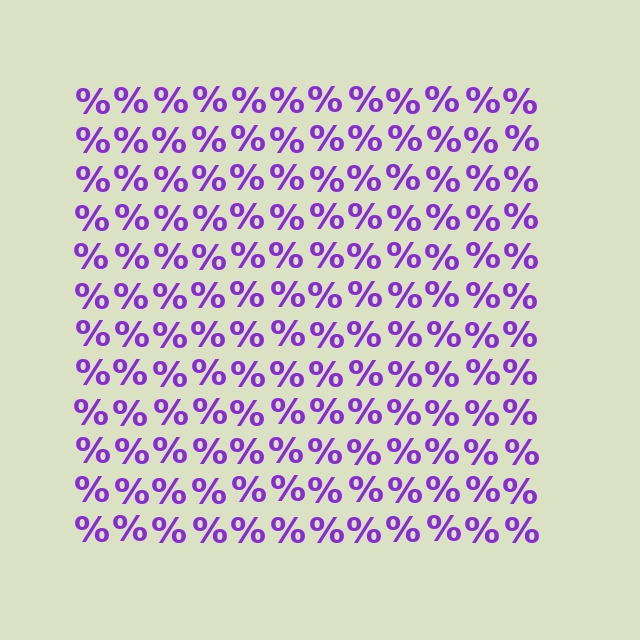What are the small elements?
The small elements are percent signs.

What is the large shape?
The large shape is a square.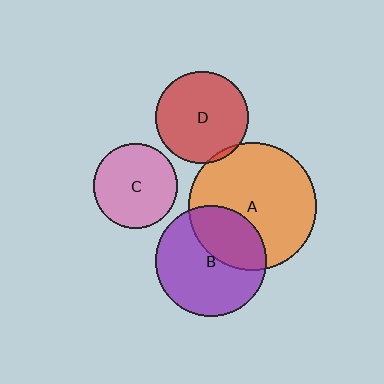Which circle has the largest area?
Circle A (orange).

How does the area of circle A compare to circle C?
Approximately 2.3 times.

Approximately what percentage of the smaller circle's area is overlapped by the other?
Approximately 35%.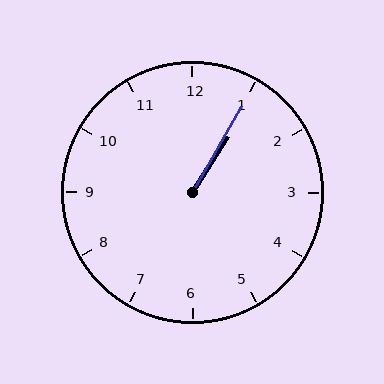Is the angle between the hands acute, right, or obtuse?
It is acute.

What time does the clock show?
1:05.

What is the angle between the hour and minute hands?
Approximately 2 degrees.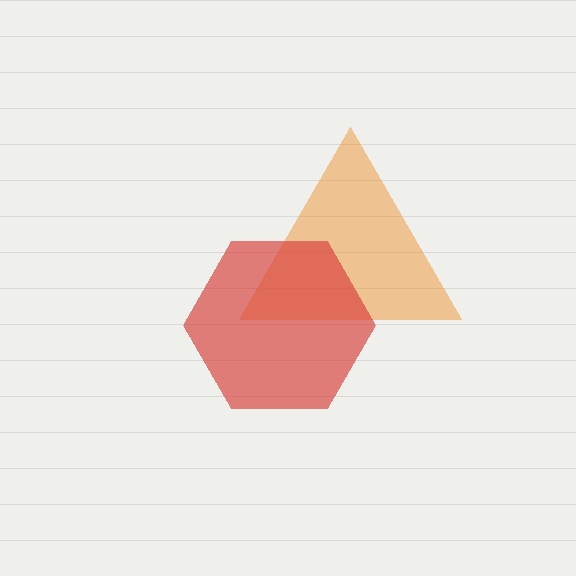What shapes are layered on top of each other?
The layered shapes are: an orange triangle, a red hexagon.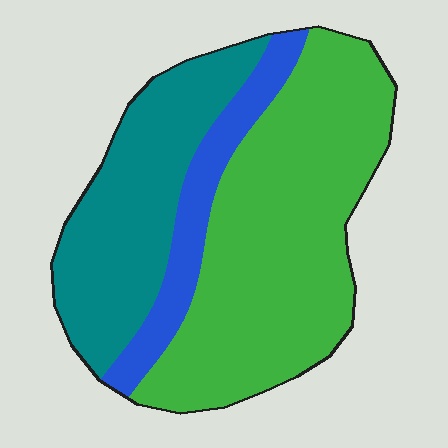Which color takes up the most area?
Green, at roughly 55%.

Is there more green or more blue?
Green.